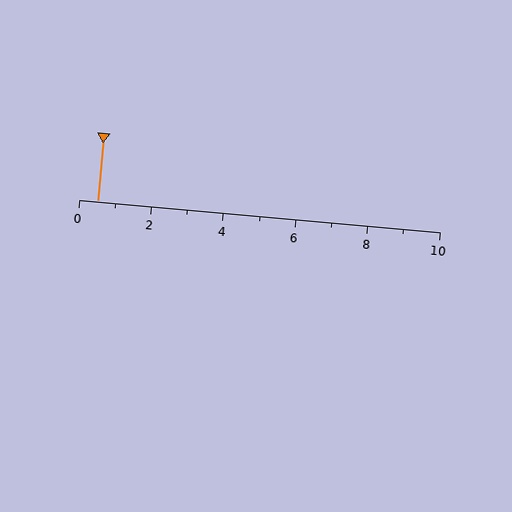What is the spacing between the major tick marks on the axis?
The major ticks are spaced 2 apart.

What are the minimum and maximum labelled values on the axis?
The axis runs from 0 to 10.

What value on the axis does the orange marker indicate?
The marker indicates approximately 0.5.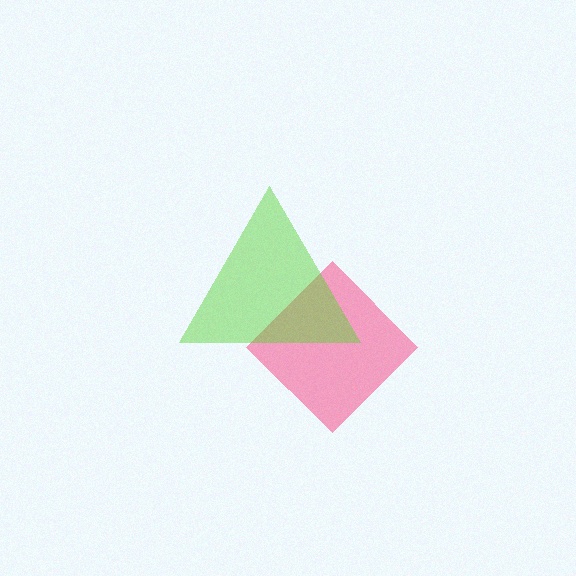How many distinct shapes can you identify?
There are 2 distinct shapes: a pink diamond, a lime triangle.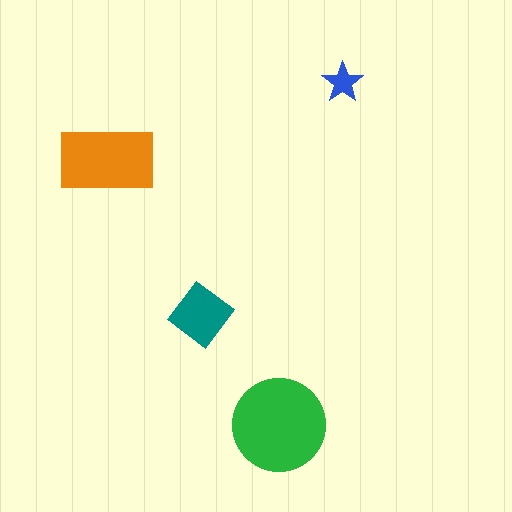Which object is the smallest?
The blue star.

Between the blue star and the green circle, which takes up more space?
The green circle.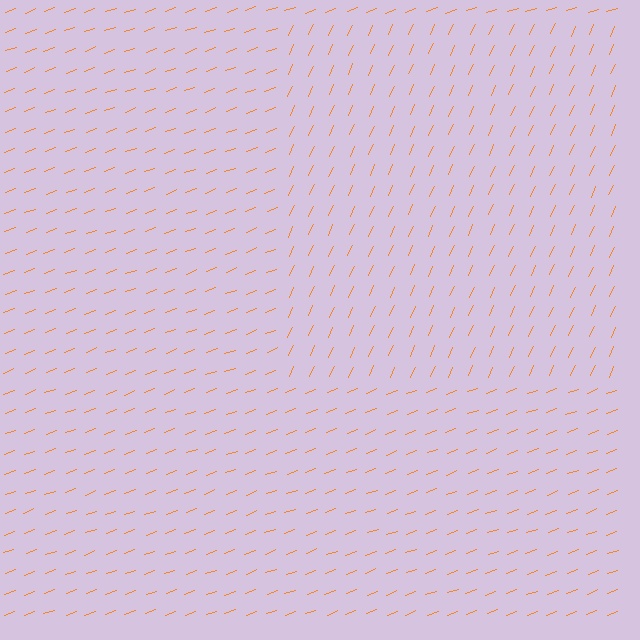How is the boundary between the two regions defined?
The boundary is defined purely by a change in line orientation (approximately 45 degrees difference). All lines are the same color and thickness.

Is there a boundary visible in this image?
Yes, there is a texture boundary formed by a change in line orientation.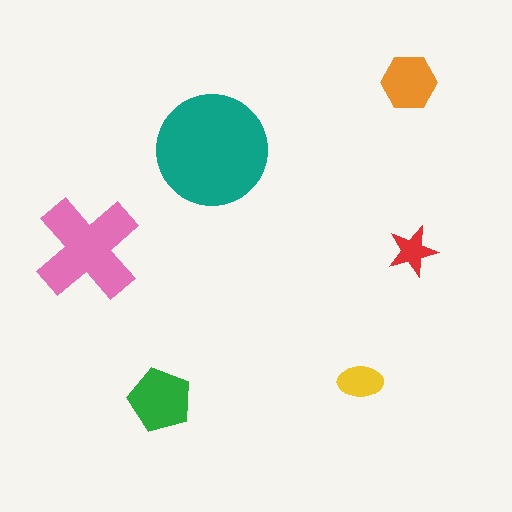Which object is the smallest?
The red star.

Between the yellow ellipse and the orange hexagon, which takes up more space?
The orange hexagon.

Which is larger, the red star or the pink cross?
The pink cross.